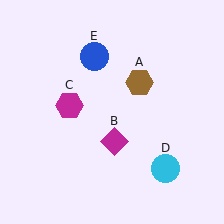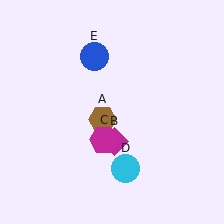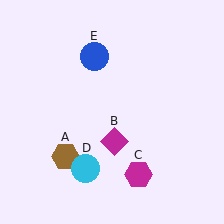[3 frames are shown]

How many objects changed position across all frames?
3 objects changed position: brown hexagon (object A), magenta hexagon (object C), cyan circle (object D).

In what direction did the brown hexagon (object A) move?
The brown hexagon (object A) moved down and to the left.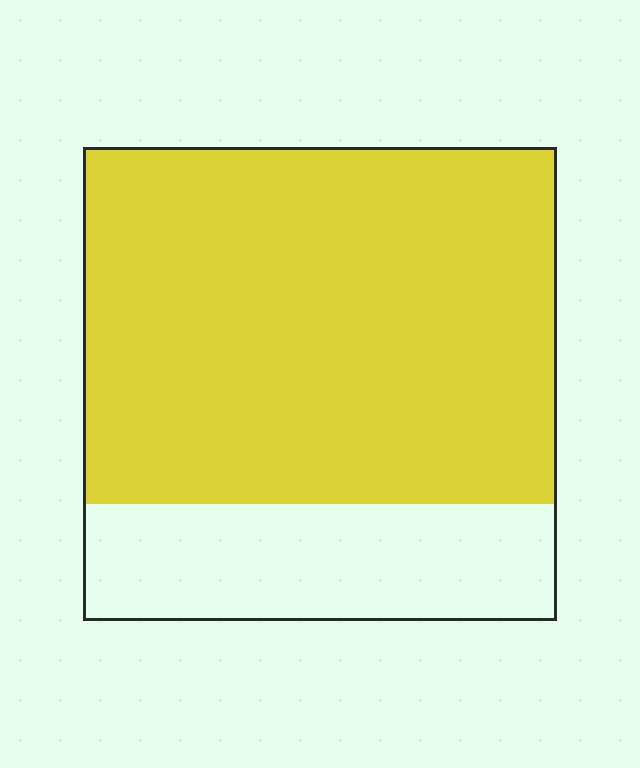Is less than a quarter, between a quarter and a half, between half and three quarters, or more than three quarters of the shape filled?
More than three quarters.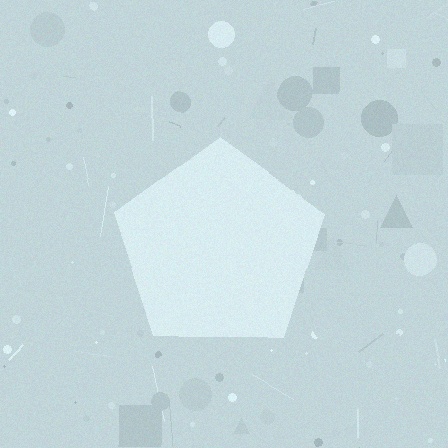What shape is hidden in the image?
A pentagon is hidden in the image.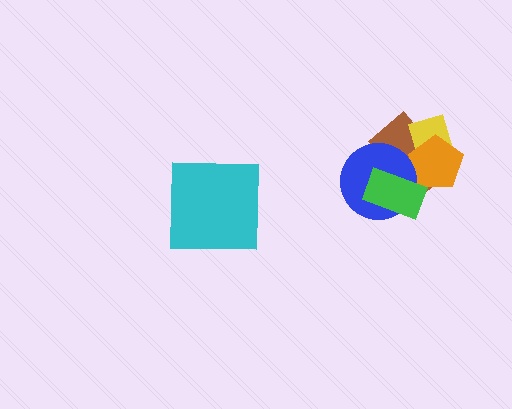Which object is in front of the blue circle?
The green rectangle is in front of the blue circle.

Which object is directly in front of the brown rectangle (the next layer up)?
The yellow diamond is directly in front of the brown rectangle.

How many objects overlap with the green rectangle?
3 objects overlap with the green rectangle.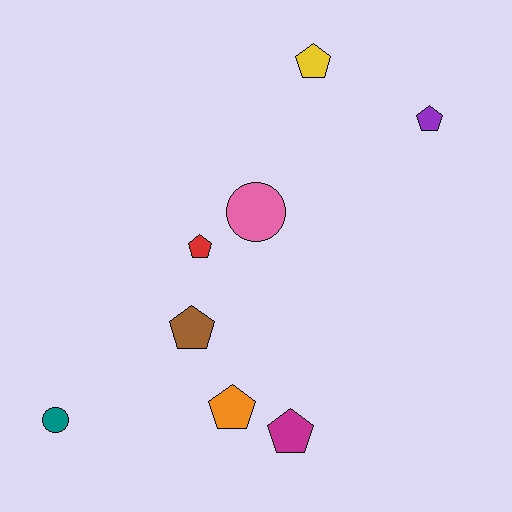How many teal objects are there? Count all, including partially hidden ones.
There is 1 teal object.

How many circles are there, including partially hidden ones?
There are 2 circles.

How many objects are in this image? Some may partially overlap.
There are 8 objects.